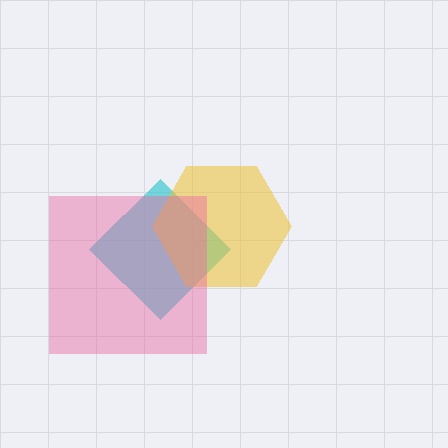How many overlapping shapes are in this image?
There are 3 overlapping shapes in the image.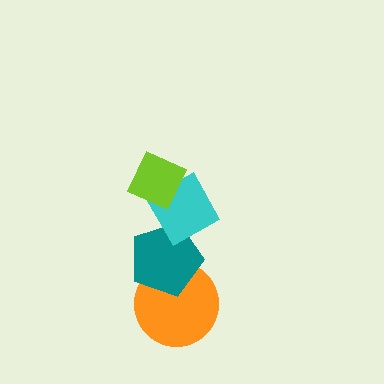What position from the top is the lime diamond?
The lime diamond is 1st from the top.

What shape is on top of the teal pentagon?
The cyan diamond is on top of the teal pentagon.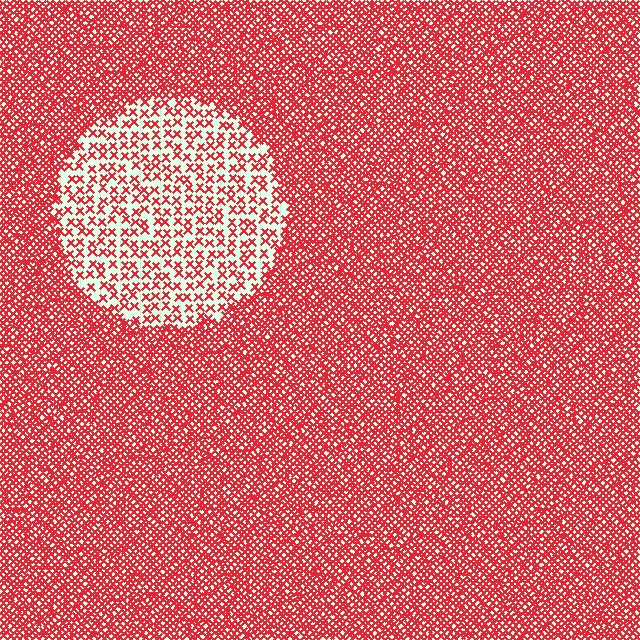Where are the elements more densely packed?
The elements are more densely packed outside the circle boundary.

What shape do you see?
I see a circle.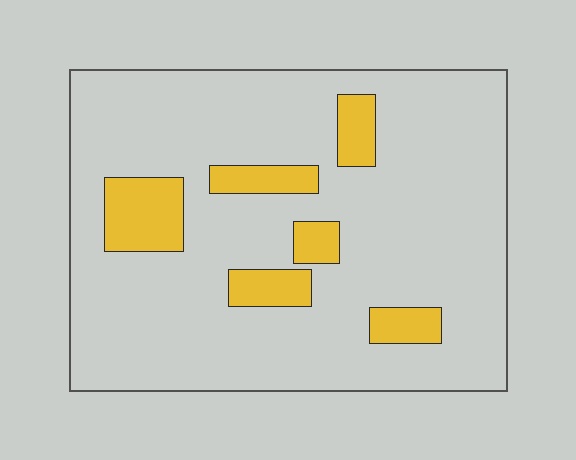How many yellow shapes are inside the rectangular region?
6.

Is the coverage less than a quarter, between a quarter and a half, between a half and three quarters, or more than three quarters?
Less than a quarter.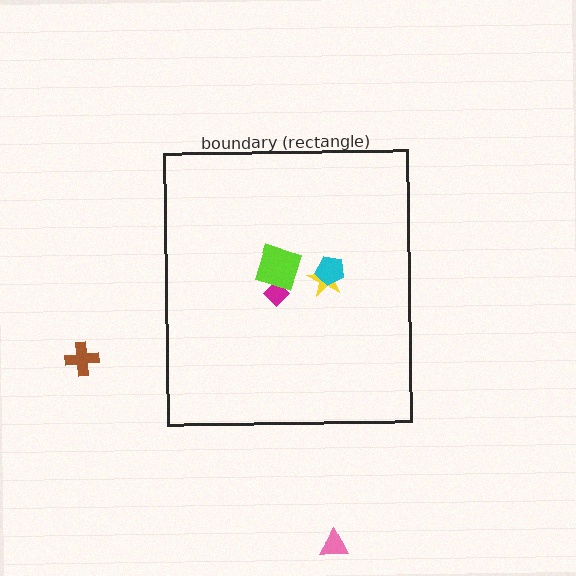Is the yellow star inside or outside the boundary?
Inside.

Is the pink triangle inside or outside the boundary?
Outside.